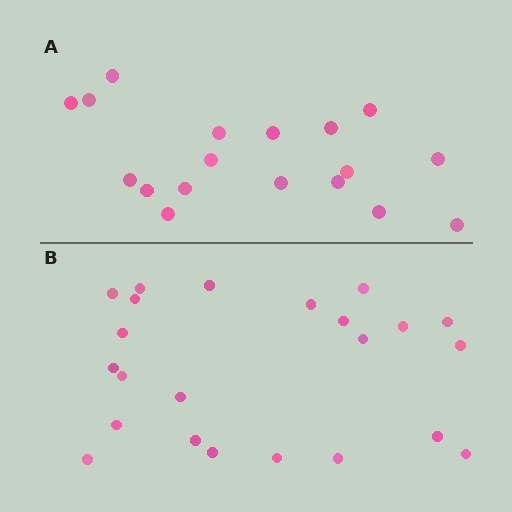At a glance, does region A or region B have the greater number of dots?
Region B (the bottom region) has more dots.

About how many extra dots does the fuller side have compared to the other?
Region B has about 5 more dots than region A.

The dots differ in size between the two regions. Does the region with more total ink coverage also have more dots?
No. Region A has more total ink coverage because its dots are larger, but region B actually contains more individual dots. Total area can be misleading — the number of items is what matters here.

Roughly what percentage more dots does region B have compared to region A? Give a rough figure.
About 30% more.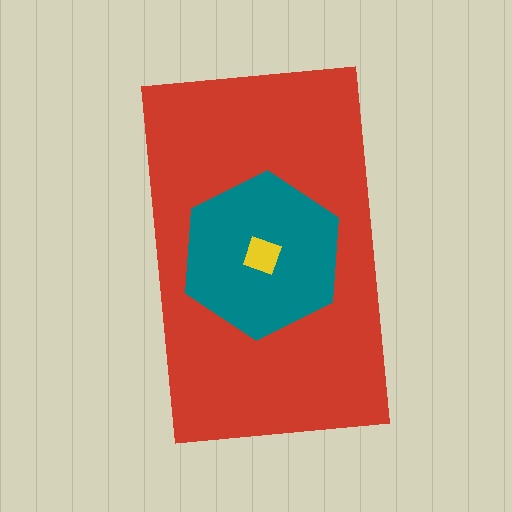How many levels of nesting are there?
3.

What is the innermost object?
The yellow diamond.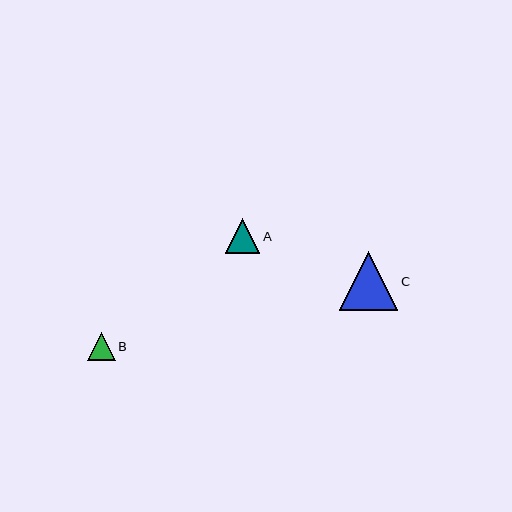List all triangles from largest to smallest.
From largest to smallest: C, A, B.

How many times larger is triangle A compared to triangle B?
Triangle A is approximately 1.3 times the size of triangle B.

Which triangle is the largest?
Triangle C is the largest with a size of approximately 58 pixels.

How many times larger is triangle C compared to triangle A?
Triangle C is approximately 1.7 times the size of triangle A.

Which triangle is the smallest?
Triangle B is the smallest with a size of approximately 28 pixels.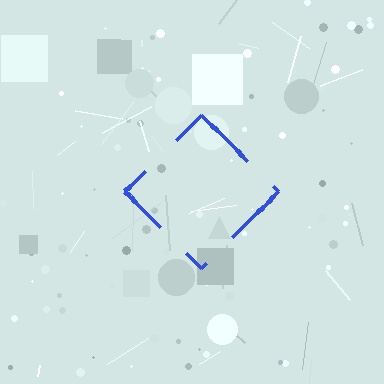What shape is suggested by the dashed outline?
The dashed outline suggests a diamond.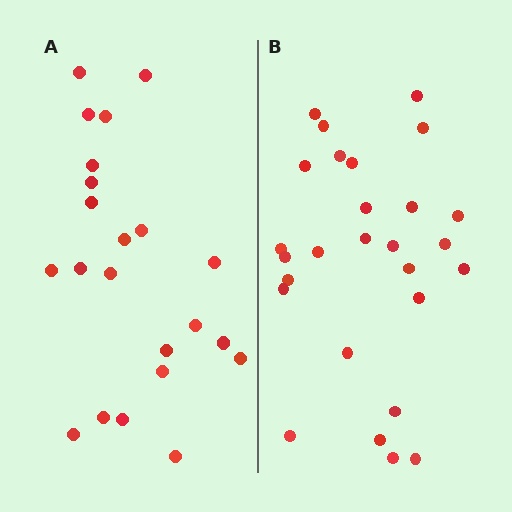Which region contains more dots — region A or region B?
Region B (the right region) has more dots.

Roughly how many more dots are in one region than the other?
Region B has about 5 more dots than region A.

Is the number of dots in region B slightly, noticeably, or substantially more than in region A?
Region B has only slightly more — the two regions are fairly close. The ratio is roughly 1.2 to 1.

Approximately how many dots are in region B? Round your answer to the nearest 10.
About 30 dots. (The exact count is 27, which rounds to 30.)